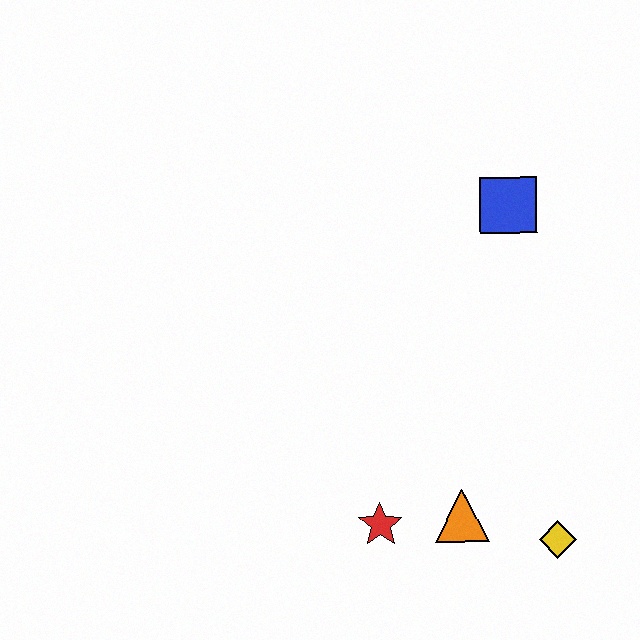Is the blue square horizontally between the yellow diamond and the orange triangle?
Yes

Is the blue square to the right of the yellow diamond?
No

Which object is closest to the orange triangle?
The red star is closest to the orange triangle.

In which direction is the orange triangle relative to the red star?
The orange triangle is to the right of the red star.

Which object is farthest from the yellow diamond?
The blue square is farthest from the yellow diamond.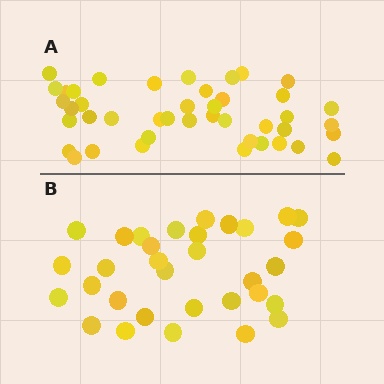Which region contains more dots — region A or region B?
Region A (the top region) has more dots.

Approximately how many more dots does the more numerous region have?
Region A has roughly 12 or so more dots than region B.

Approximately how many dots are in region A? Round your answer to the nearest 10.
About 40 dots. (The exact count is 43, which rounds to 40.)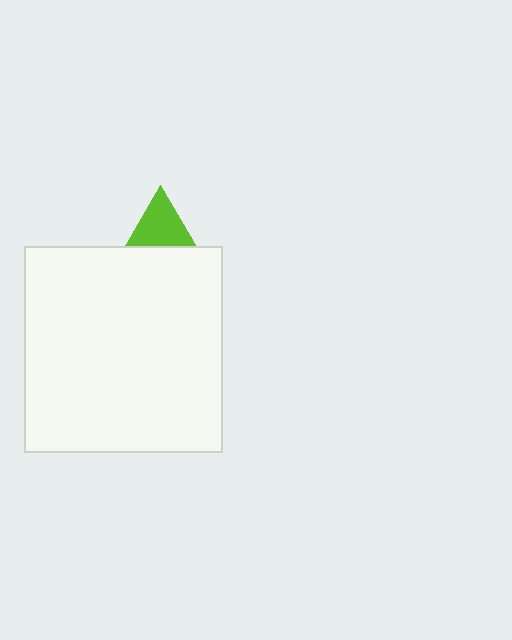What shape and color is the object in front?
The object in front is a white rectangle.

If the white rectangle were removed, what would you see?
You would see the complete lime triangle.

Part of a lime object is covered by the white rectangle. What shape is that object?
It is a triangle.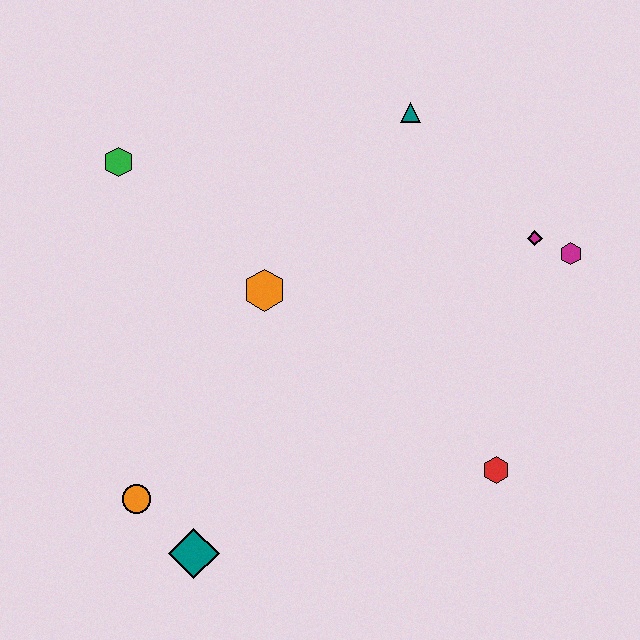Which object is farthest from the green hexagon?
The red hexagon is farthest from the green hexagon.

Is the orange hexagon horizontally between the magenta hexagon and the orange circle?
Yes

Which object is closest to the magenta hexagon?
The magenta diamond is closest to the magenta hexagon.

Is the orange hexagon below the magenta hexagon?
Yes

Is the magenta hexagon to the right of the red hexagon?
Yes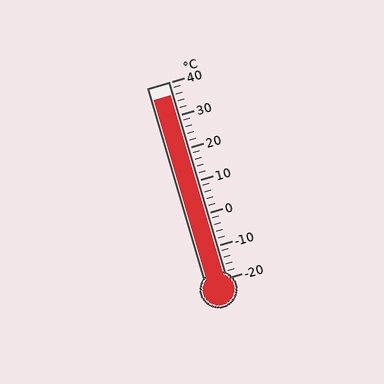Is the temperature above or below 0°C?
The temperature is above 0°C.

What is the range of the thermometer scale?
The thermometer scale ranges from -20°C to 40°C.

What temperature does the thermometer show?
The thermometer shows approximately 36°C.